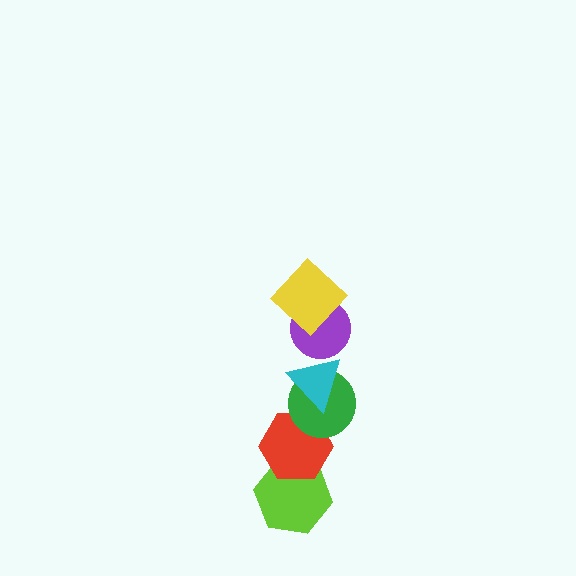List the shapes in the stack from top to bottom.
From top to bottom: the yellow diamond, the purple circle, the cyan triangle, the green circle, the red hexagon, the lime hexagon.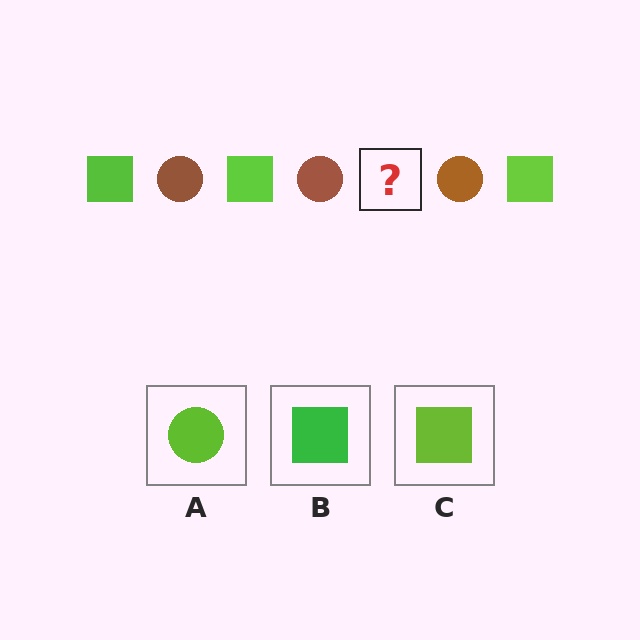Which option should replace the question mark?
Option C.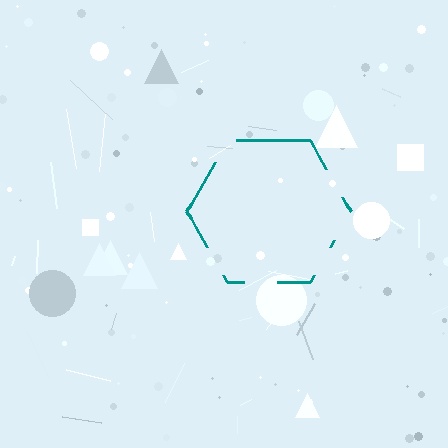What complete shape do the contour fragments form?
The contour fragments form a hexagon.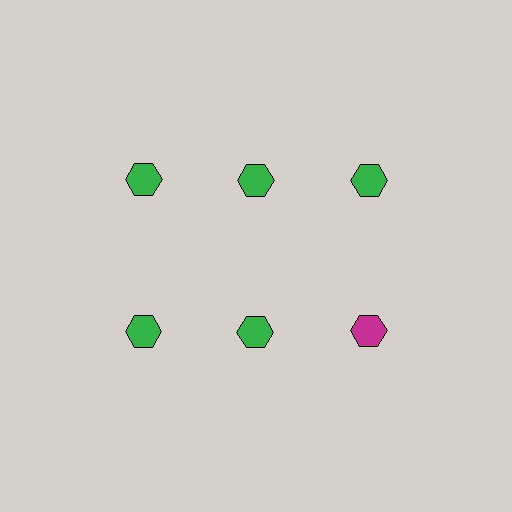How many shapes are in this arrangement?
There are 6 shapes arranged in a grid pattern.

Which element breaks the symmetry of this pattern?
The magenta hexagon in the second row, center column breaks the symmetry. All other shapes are green hexagons.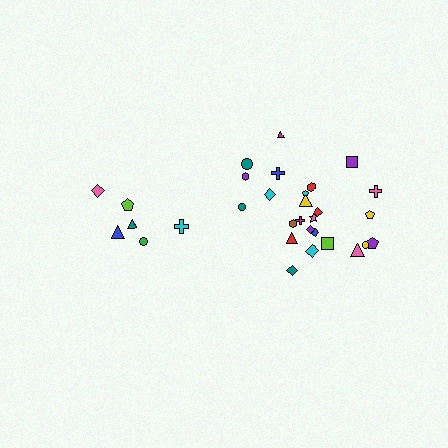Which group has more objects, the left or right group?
The right group.